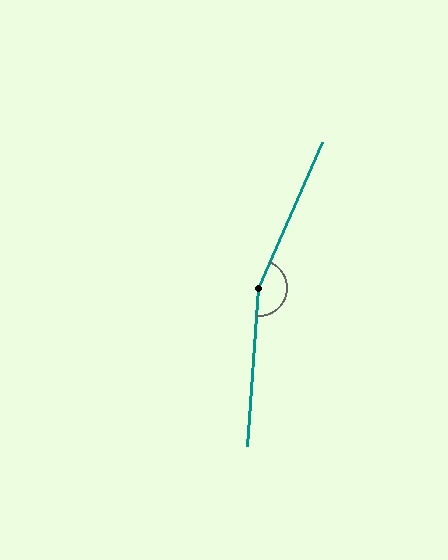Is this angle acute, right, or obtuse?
It is obtuse.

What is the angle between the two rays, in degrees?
Approximately 161 degrees.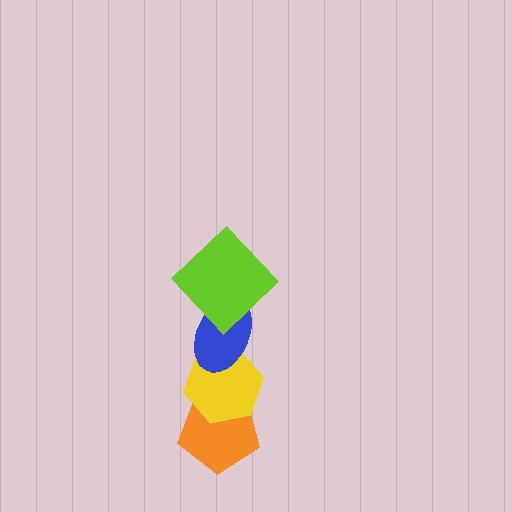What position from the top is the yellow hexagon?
The yellow hexagon is 3rd from the top.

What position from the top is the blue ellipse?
The blue ellipse is 2nd from the top.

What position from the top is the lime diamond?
The lime diamond is 1st from the top.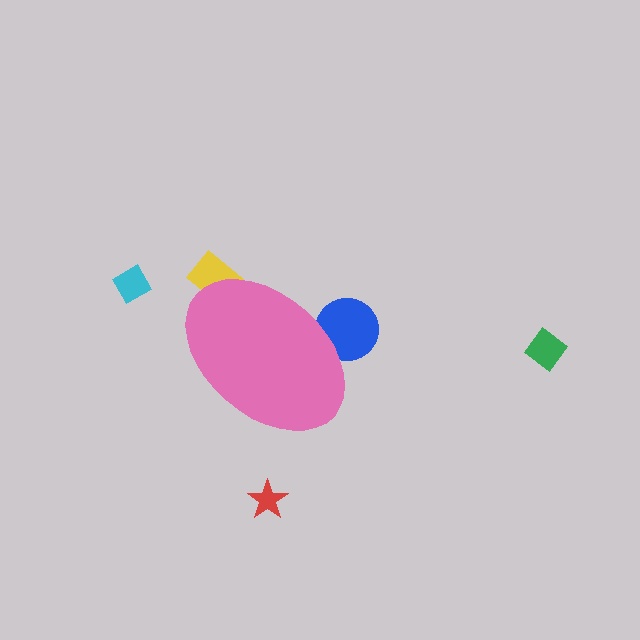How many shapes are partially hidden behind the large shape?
2 shapes are partially hidden.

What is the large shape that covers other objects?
A pink ellipse.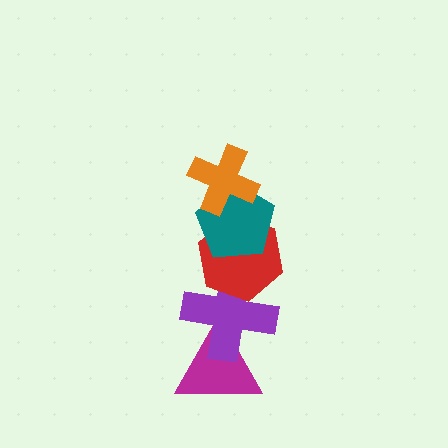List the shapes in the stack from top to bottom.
From top to bottom: the orange cross, the teal pentagon, the red hexagon, the purple cross, the magenta triangle.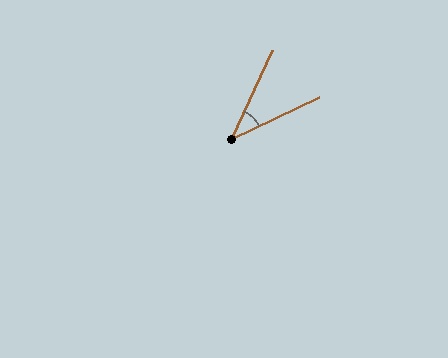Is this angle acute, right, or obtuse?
It is acute.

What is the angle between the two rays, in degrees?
Approximately 40 degrees.